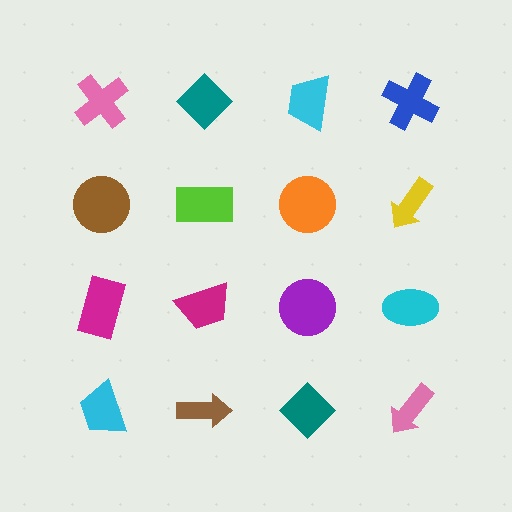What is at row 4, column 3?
A teal diamond.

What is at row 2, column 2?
A lime rectangle.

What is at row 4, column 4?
A pink arrow.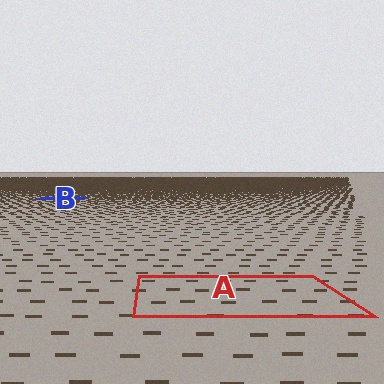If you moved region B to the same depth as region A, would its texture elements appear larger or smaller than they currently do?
They would appear larger. At a closer depth, the same texture elements are projected at a bigger on-screen size.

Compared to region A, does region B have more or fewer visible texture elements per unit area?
Region B has more texture elements per unit area — they are packed more densely because it is farther away.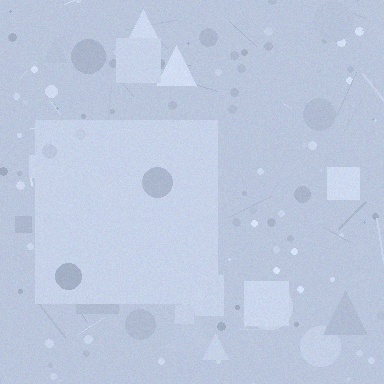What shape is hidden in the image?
A square is hidden in the image.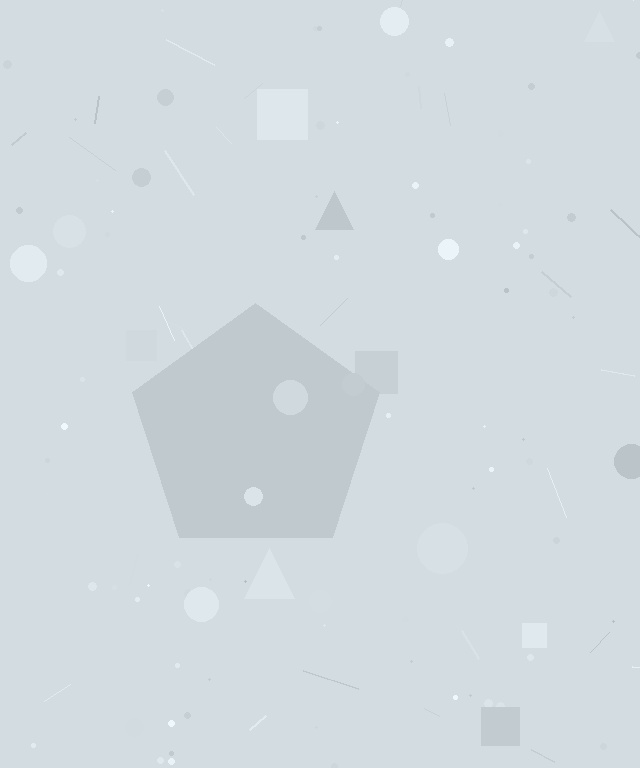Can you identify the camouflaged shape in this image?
The camouflaged shape is a pentagon.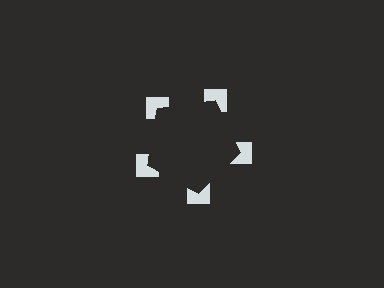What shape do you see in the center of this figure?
An illusory pentagon — its edges are inferred from the aligned wedge cuts in the notched squares, not physically drawn.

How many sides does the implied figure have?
5 sides.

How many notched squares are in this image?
There are 5 — one at each vertex of the illusory pentagon.